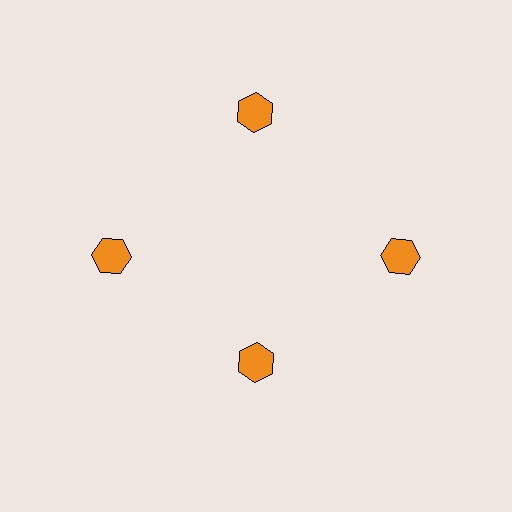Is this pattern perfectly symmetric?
No. The 4 orange hexagons are arranged in a ring, but one element near the 6 o'clock position is pulled inward toward the center, breaking the 4-fold rotational symmetry.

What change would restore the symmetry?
The symmetry would be restored by moving it outward, back onto the ring so that all 4 hexagons sit at equal angles and equal distance from the center.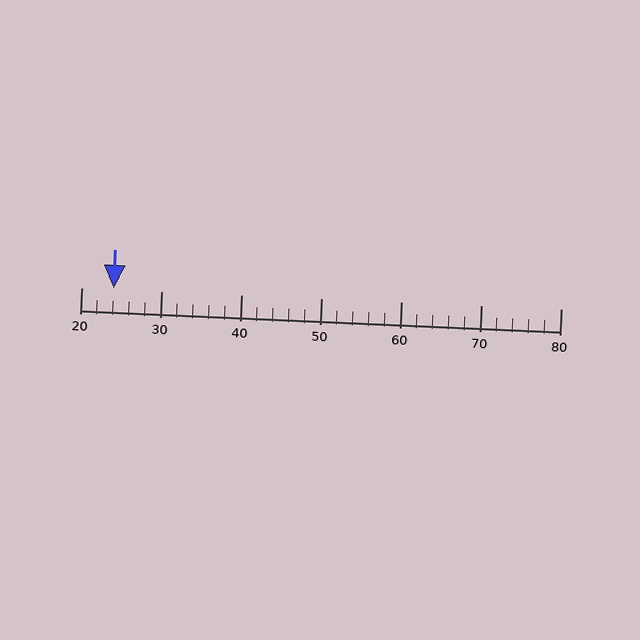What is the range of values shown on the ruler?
The ruler shows values from 20 to 80.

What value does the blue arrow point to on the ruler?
The blue arrow points to approximately 24.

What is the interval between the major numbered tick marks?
The major tick marks are spaced 10 units apart.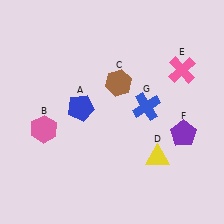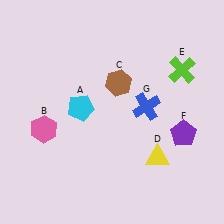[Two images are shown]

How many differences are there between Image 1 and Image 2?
There are 2 differences between the two images.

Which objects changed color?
A changed from blue to cyan. E changed from pink to lime.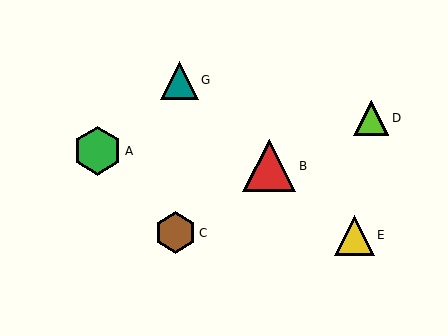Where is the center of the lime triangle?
The center of the lime triangle is at (371, 118).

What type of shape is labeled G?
Shape G is a teal triangle.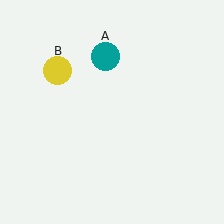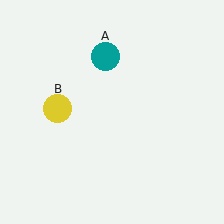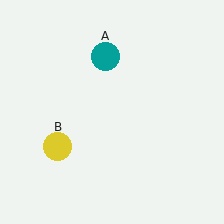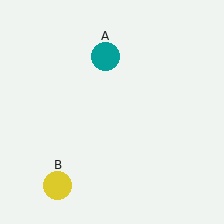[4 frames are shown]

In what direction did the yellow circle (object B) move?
The yellow circle (object B) moved down.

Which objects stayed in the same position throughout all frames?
Teal circle (object A) remained stationary.